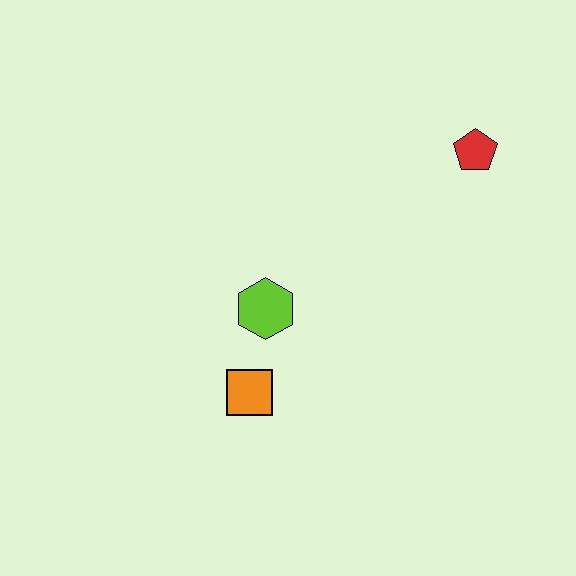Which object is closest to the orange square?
The lime hexagon is closest to the orange square.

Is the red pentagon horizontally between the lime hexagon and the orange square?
No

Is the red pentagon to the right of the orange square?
Yes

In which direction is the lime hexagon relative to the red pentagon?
The lime hexagon is to the left of the red pentagon.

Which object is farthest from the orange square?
The red pentagon is farthest from the orange square.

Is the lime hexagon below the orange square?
No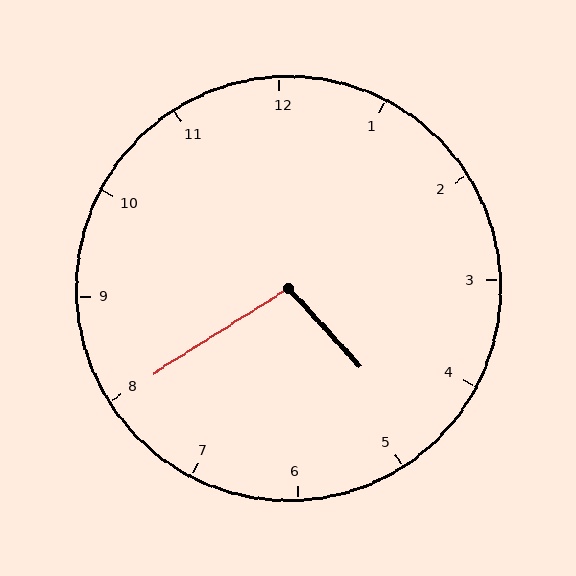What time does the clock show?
4:40.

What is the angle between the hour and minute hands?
Approximately 100 degrees.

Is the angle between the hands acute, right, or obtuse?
It is obtuse.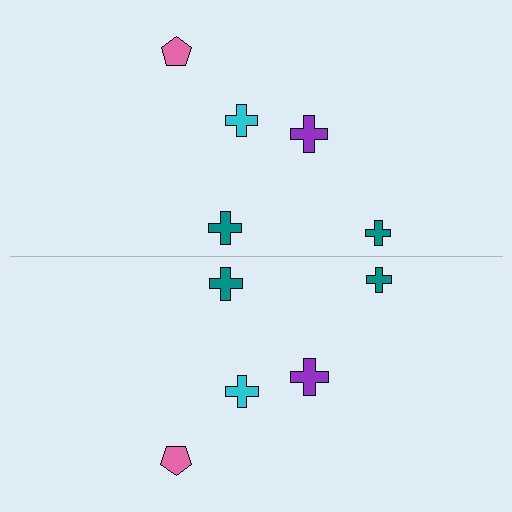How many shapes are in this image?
There are 10 shapes in this image.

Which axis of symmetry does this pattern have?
The pattern has a horizontal axis of symmetry running through the center of the image.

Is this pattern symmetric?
Yes, this pattern has bilateral (reflection) symmetry.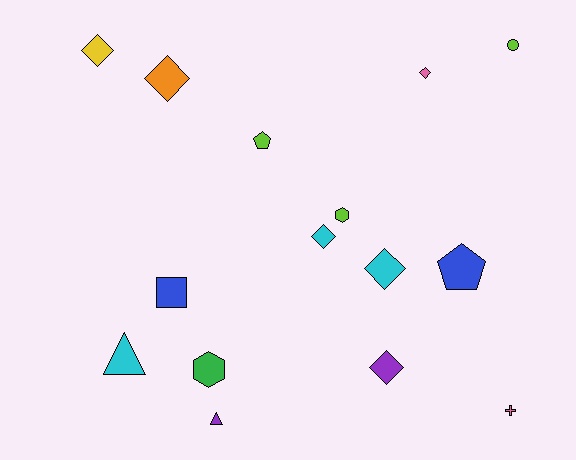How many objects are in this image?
There are 15 objects.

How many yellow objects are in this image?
There is 1 yellow object.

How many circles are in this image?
There is 1 circle.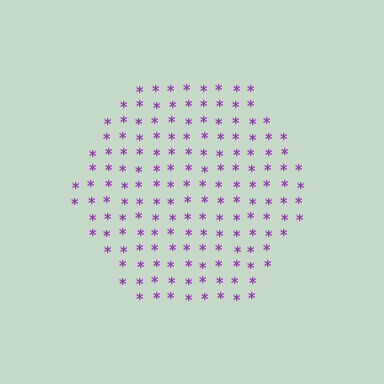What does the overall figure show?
The overall figure shows a hexagon.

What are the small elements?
The small elements are asterisks.